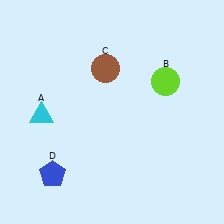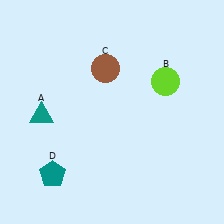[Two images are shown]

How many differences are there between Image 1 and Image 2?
There are 2 differences between the two images.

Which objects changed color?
A changed from cyan to teal. D changed from blue to teal.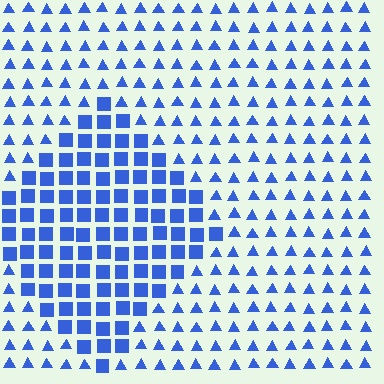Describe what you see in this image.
The image is filled with small blue elements arranged in a uniform grid. A diamond-shaped region contains squares, while the surrounding area contains triangles. The boundary is defined purely by the change in element shape.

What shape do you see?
I see a diamond.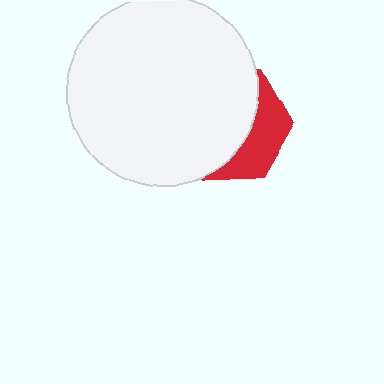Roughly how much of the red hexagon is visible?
A small part of it is visible (roughly 35%).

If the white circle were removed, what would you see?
You would see the complete red hexagon.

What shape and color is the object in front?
The object in front is a white circle.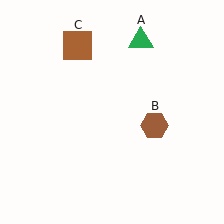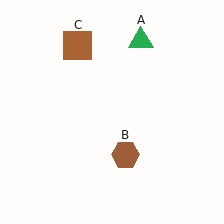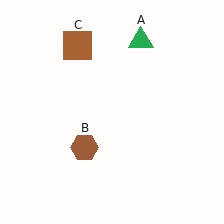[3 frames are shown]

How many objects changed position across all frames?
1 object changed position: brown hexagon (object B).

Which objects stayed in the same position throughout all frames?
Green triangle (object A) and brown square (object C) remained stationary.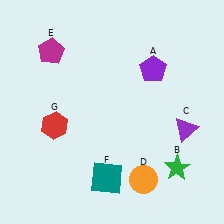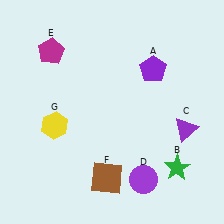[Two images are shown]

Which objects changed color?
D changed from orange to purple. F changed from teal to brown. G changed from red to yellow.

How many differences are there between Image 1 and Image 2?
There are 3 differences between the two images.